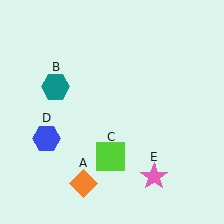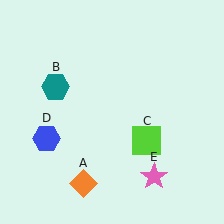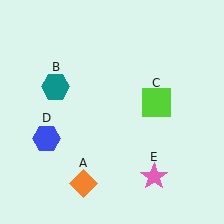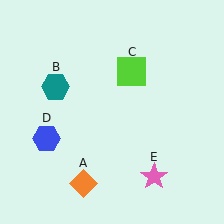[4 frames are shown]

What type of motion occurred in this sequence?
The lime square (object C) rotated counterclockwise around the center of the scene.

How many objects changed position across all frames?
1 object changed position: lime square (object C).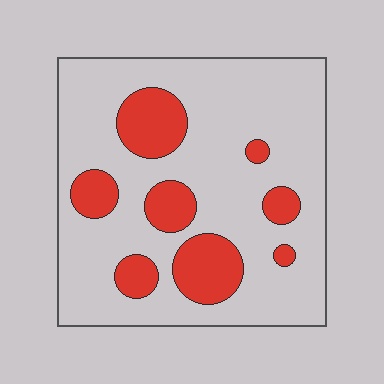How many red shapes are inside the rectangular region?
8.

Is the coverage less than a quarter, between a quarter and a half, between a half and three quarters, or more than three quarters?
Less than a quarter.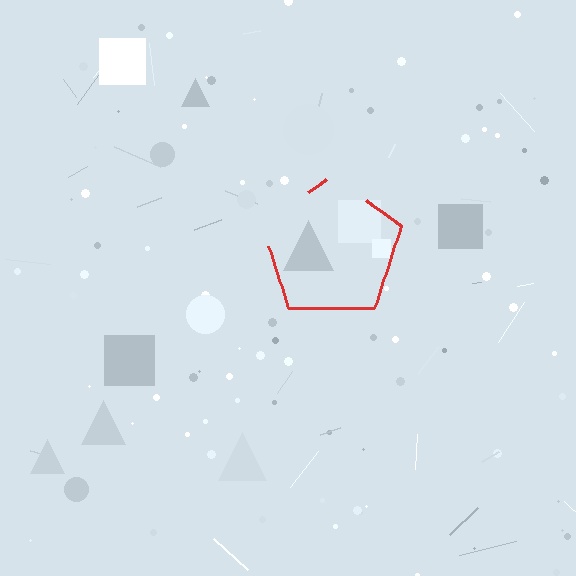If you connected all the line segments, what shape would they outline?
They would outline a pentagon.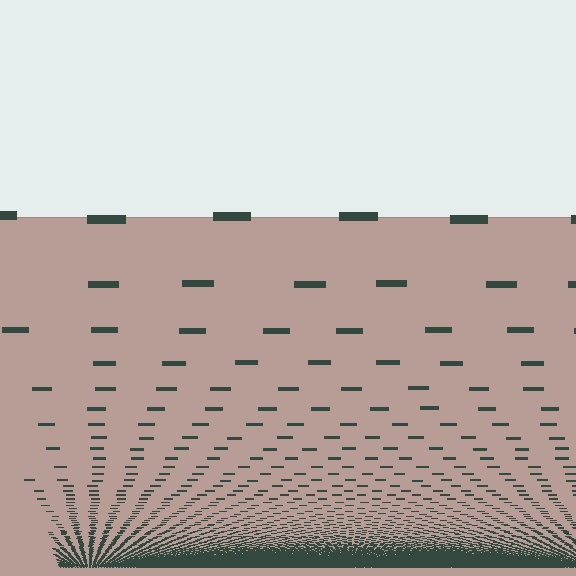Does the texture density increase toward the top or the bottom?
Density increases toward the bottom.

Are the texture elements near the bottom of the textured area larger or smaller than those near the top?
Smaller. The gradient is inverted — elements near the bottom are smaller and denser.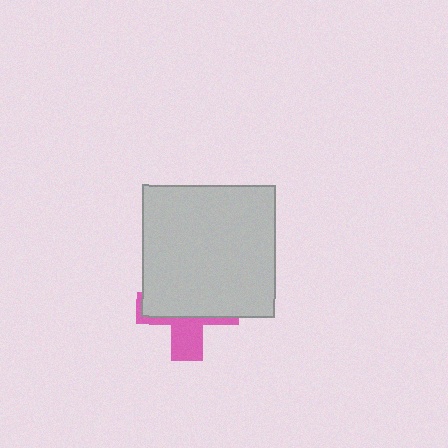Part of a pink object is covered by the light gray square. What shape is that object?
It is a cross.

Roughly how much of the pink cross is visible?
A small part of it is visible (roughly 37%).